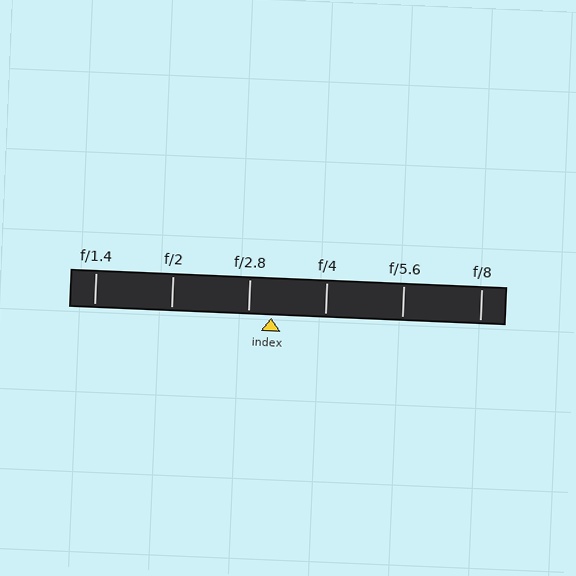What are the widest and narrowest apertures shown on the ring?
The widest aperture shown is f/1.4 and the narrowest is f/8.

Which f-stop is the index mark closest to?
The index mark is closest to f/2.8.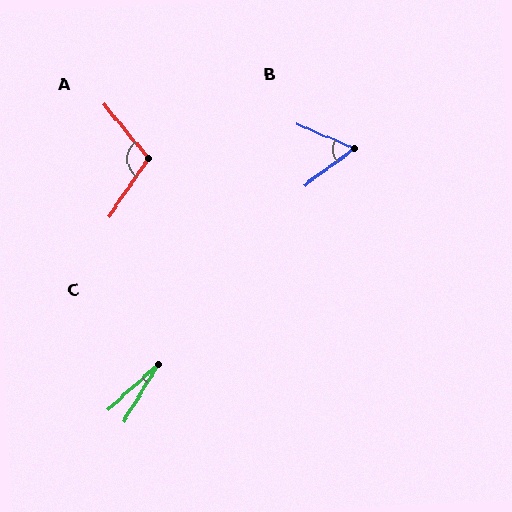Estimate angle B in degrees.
Approximately 60 degrees.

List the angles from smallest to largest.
C (17°), B (60°), A (106°).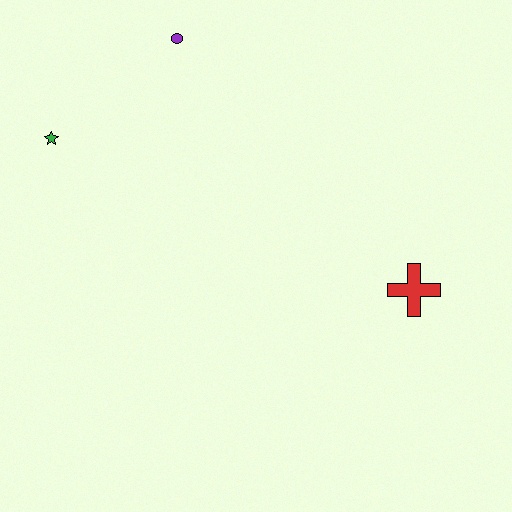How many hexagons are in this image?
There are no hexagons.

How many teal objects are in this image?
There are no teal objects.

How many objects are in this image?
There are 3 objects.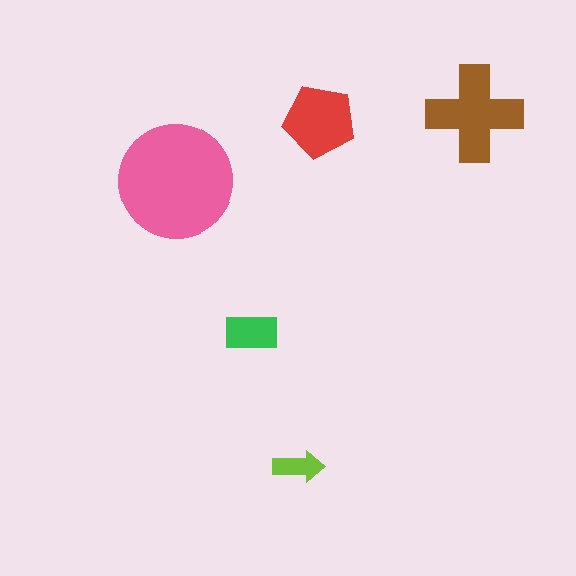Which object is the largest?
The pink circle.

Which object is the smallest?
The lime arrow.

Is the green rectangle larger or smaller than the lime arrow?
Larger.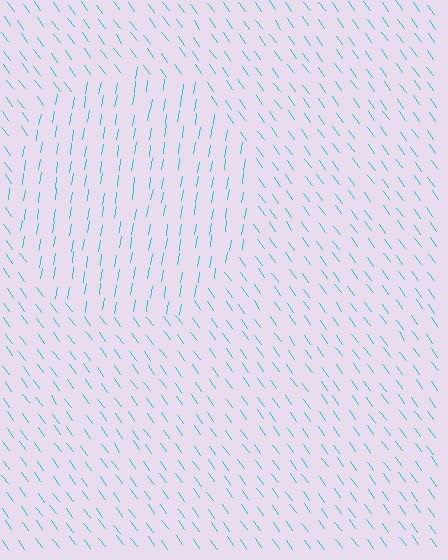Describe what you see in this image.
The image is filled with small cyan line segments. A circle region in the image has lines oriented differently from the surrounding lines, creating a visible texture boundary.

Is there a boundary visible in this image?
Yes, there is a texture boundary formed by a change in line orientation.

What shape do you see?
I see a circle.